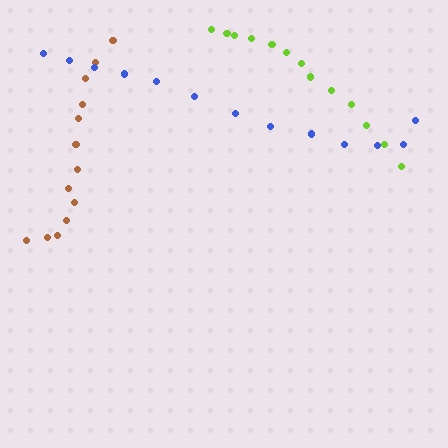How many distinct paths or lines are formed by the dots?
There are 3 distinct paths.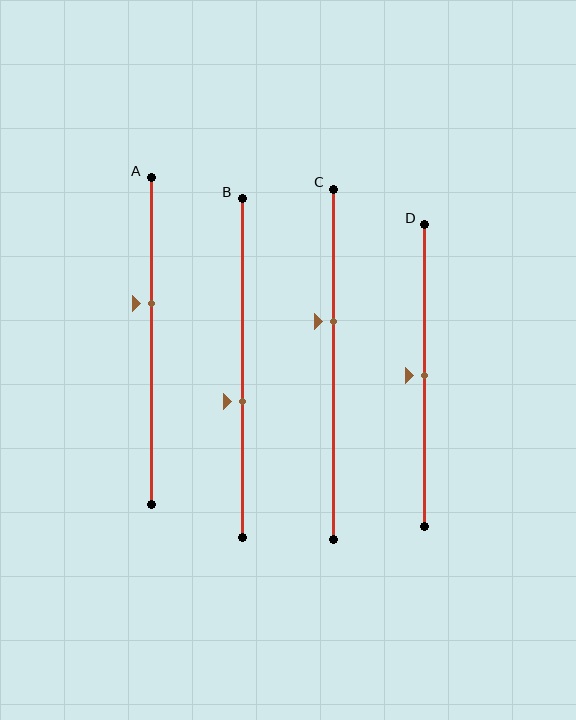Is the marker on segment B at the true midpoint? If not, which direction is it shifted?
No, the marker on segment B is shifted downward by about 10% of the segment length.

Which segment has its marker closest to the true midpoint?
Segment D has its marker closest to the true midpoint.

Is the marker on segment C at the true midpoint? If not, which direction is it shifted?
No, the marker on segment C is shifted upward by about 12% of the segment length.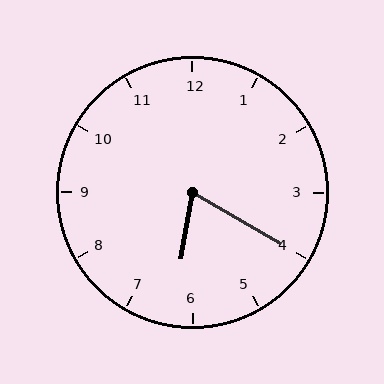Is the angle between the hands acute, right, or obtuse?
It is acute.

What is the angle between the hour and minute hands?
Approximately 70 degrees.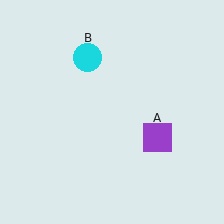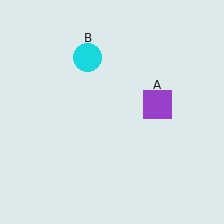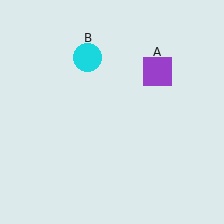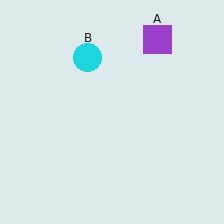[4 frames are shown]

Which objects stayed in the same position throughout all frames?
Cyan circle (object B) remained stationary.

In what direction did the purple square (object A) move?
The purple square (object A) moved up.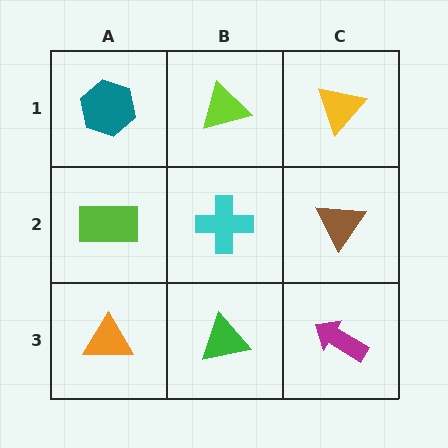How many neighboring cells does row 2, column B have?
4.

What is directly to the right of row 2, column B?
A brown triangle.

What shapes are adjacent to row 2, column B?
A lime triangle (row 1, column B), a green triangle (row 3, column B), a lime rectangle (row 2, column A), a brown triangle (row 2, column C).